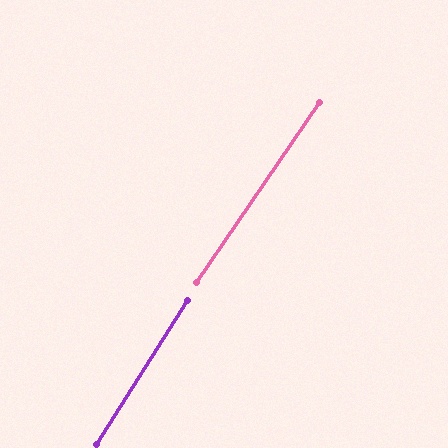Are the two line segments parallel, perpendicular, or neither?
Parallel — their directions differ by only 2.0°.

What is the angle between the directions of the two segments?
Approximately 2 degrees.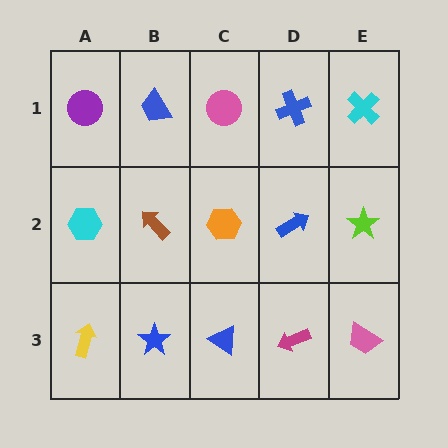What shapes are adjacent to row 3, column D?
A blue arrow (row 2, column D), a blue triangle (row 3, column C), a pink trapezoid (row 3, column E).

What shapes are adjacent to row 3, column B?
A brown arrow (row 2, column B), a yellow arrow (row 3, column A), a blue triangle (row 3, column C).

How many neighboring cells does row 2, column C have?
4.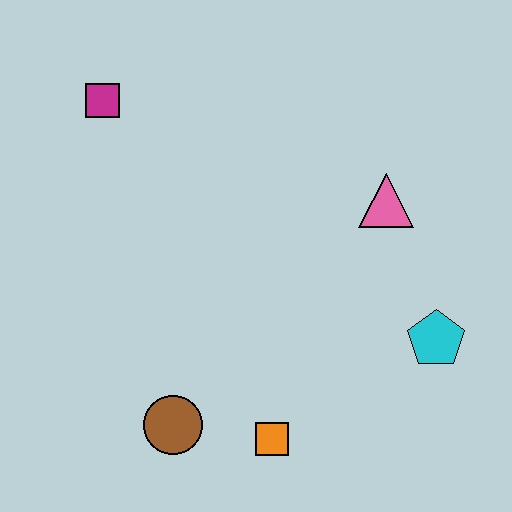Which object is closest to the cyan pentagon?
The pink triangle is closest to the cyan pentagon.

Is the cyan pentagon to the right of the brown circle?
Yes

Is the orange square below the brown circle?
Yes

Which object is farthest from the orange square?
The magenta square is farthest from the orange square.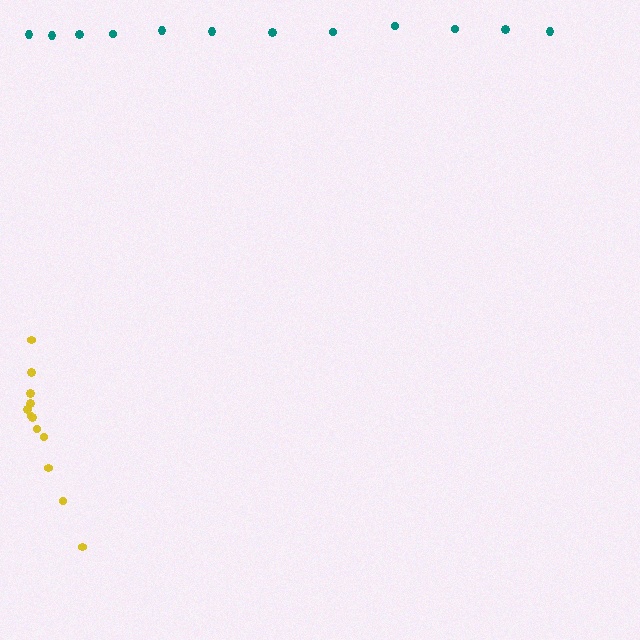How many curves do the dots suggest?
There are 2 distinct paths.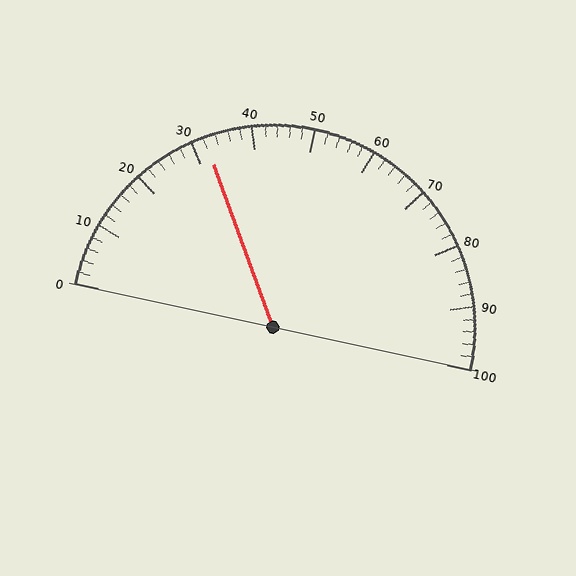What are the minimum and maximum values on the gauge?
The gauge ranges from 0 to 100.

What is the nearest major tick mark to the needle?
The nearest major tick mark is 30.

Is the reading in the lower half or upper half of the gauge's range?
The reading is in the lower half of the range (0 to 100).